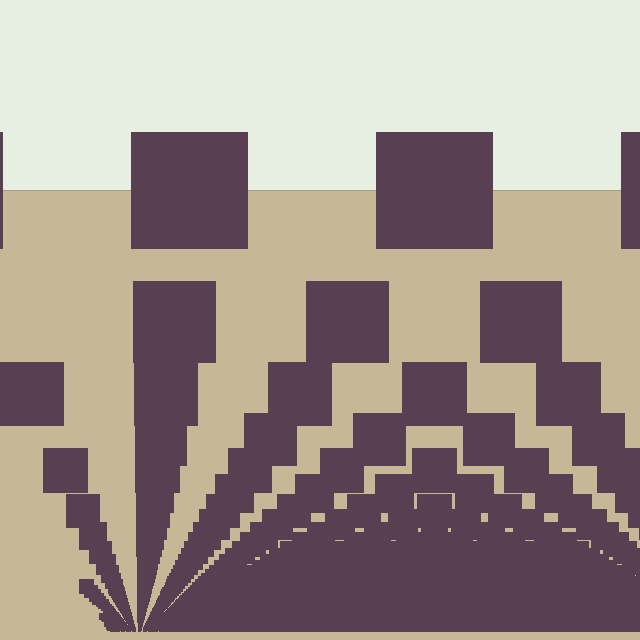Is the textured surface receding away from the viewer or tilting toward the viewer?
The surface appears to tilt toward the viewer. Texture elements get larger and sparser toward the top.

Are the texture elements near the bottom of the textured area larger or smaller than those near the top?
Smaller. The gradient is inverted — elements near the bottom are smaller and denser.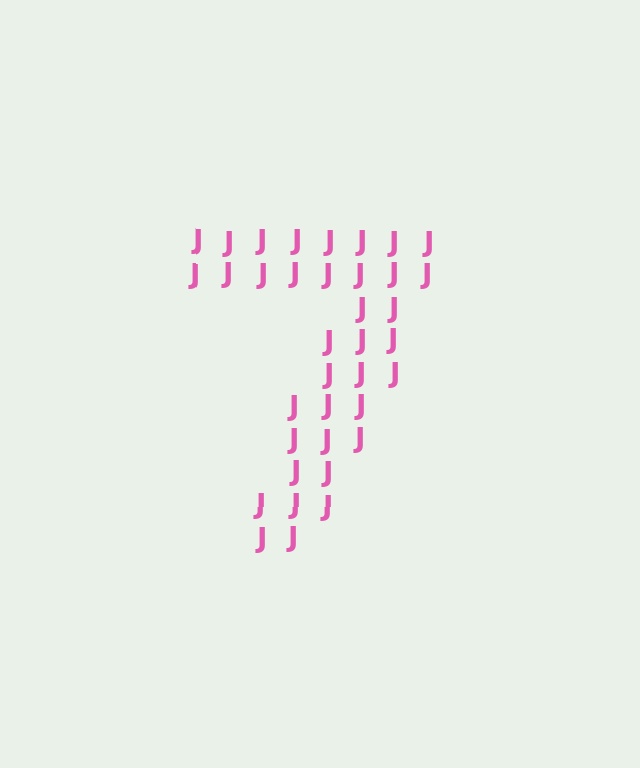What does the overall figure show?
The overall figure shows the digit 7.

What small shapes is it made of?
It is made of small letter J's.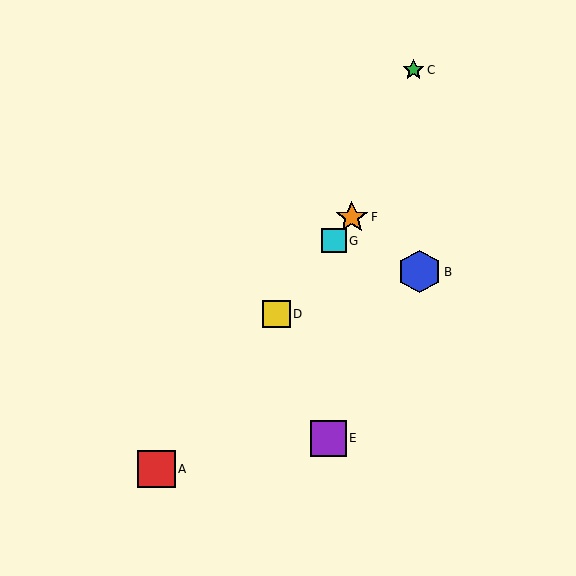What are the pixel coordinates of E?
Object E is at (329, 438).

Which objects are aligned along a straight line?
Objects A, D, F, G are aligned along a straight line.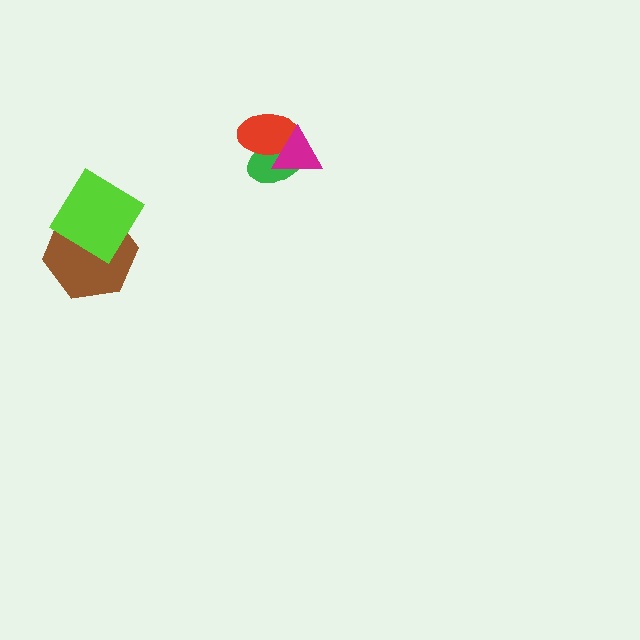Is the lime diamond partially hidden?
No, no other shape covers it.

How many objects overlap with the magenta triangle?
2 objects overlap with the magenta triangle.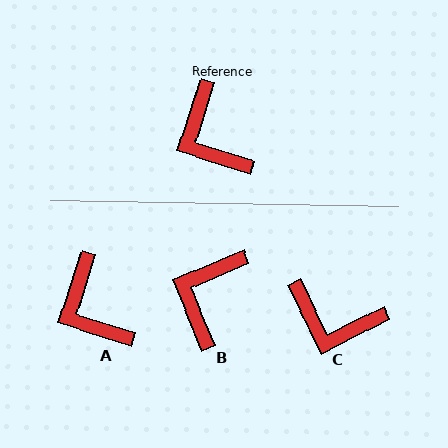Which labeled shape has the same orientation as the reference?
A.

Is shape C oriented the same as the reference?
No, it is off by about 45 degrees.